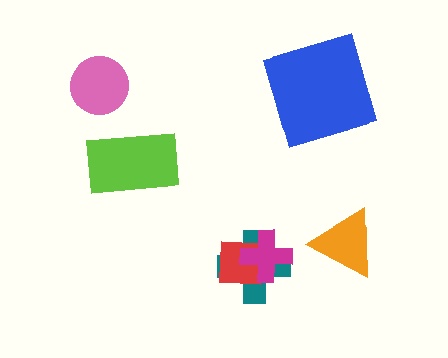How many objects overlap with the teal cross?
2 objects overlap with the teal cross.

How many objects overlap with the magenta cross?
2 objects overlap with the magenta cross.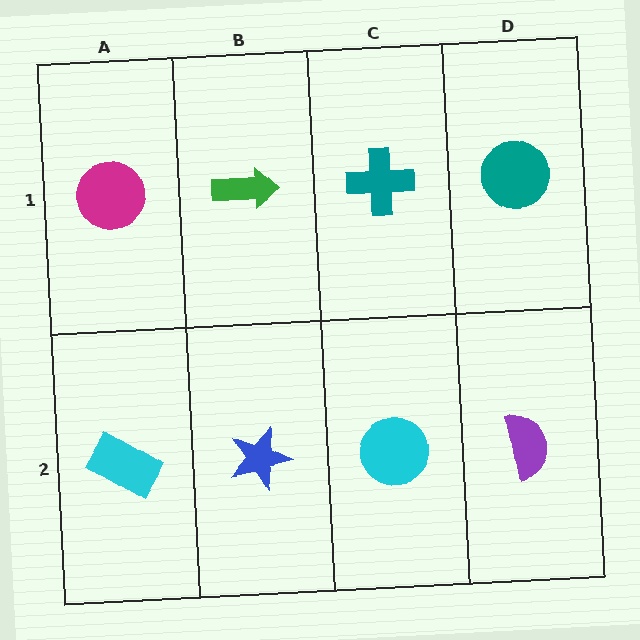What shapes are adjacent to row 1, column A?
A cyan rectangle (row 2, column A), a green arrow (row 1, column B).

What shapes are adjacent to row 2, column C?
A teal cross (row 1, column C), a blue star (row 2, column B), a purple semicircle (row 2, column D).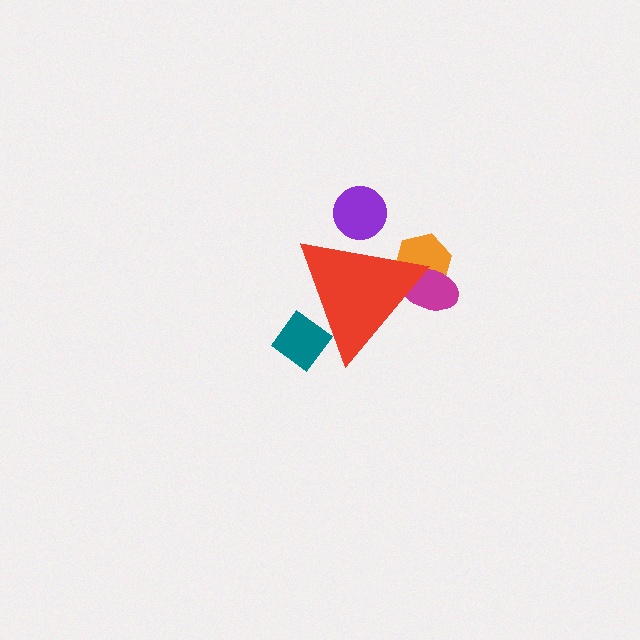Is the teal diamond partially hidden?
Yes, the teal diamond is partially hidden behind the red triangle.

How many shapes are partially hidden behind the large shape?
4 shapes are partially hidden.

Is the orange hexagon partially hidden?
Yes, the orange hexagon is partially hidden behind the red triangle.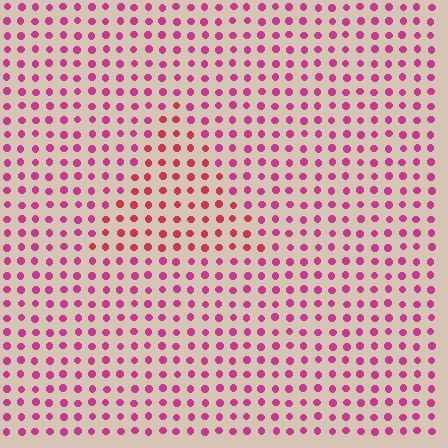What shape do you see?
I see a triangle.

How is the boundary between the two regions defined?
The boundary is defined purely by a slight shift in hue (about 30 degrees). Spacing, size, and orientation are identical on both sides.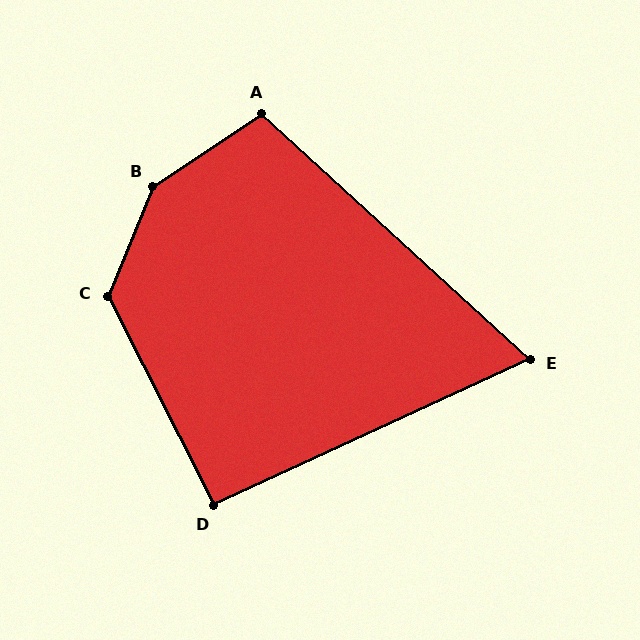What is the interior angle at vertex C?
Approximately 131 degrees (obtuse).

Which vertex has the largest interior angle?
B, at approximately 146 degrees.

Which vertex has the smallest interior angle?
E, at approximately 67 degrees.